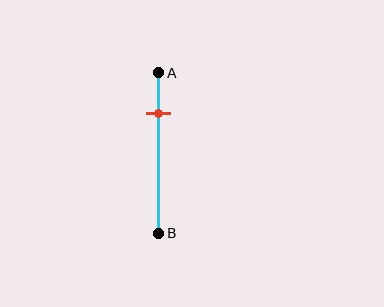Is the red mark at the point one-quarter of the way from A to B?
Yes, the mark is approximately at the one-quarter point.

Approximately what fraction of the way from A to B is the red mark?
The red mark is approximately 25% of the way from A to B.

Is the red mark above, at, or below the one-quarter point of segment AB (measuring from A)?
The red mark is approximately at the one-quarter point of segment AB.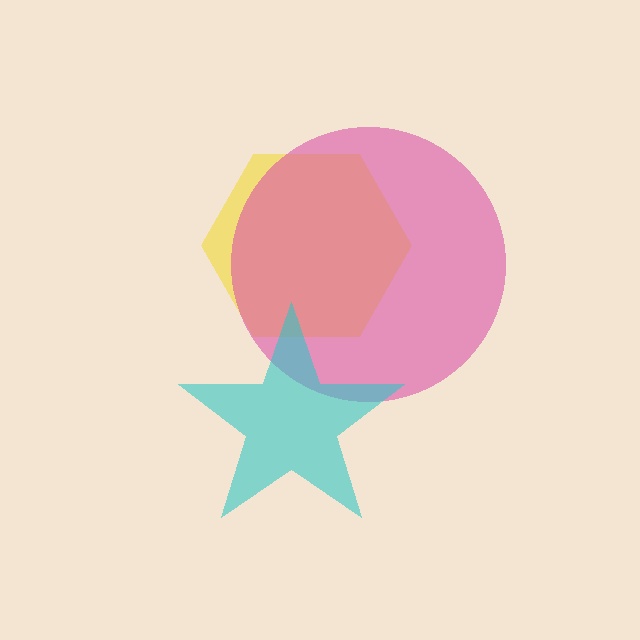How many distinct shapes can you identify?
There are 3 distinct shapes: a yellow hexagon, a pink circle, a cyan star.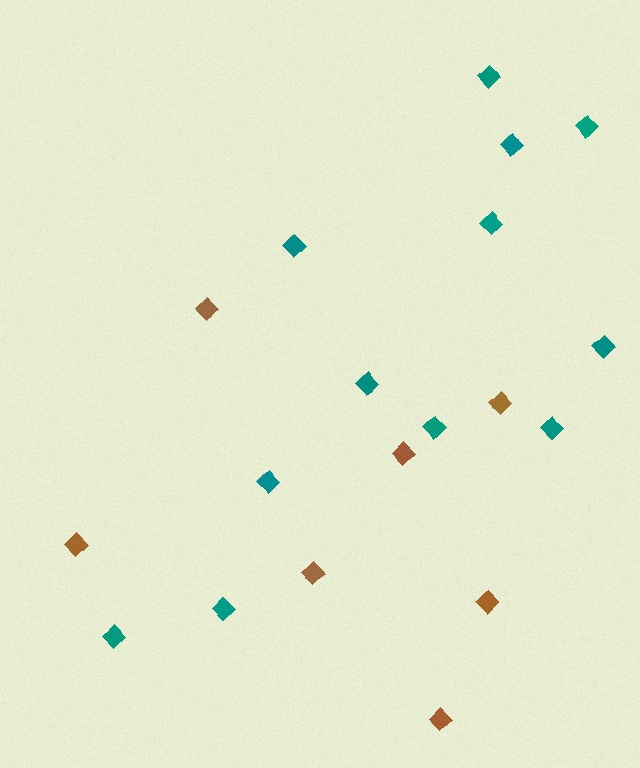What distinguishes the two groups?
There are 2 groups: one group of brown diamonds (7) and one group of teal diamonds (12).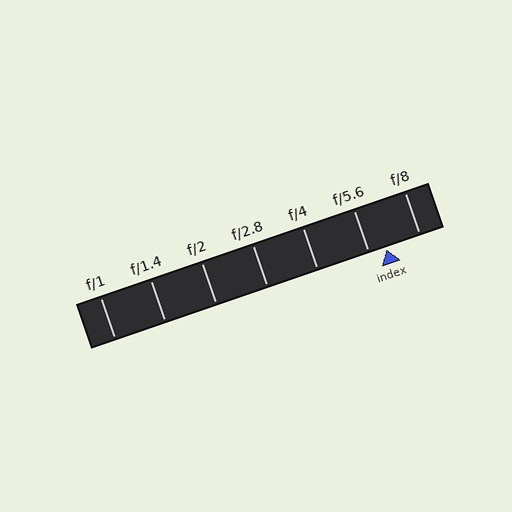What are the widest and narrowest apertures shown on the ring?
The widest aperture shown is f/1 and the narrowest is f/8.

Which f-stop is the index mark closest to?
The index mark is closest to f/5.6.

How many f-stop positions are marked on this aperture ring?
There are 7 f-stop positions marked.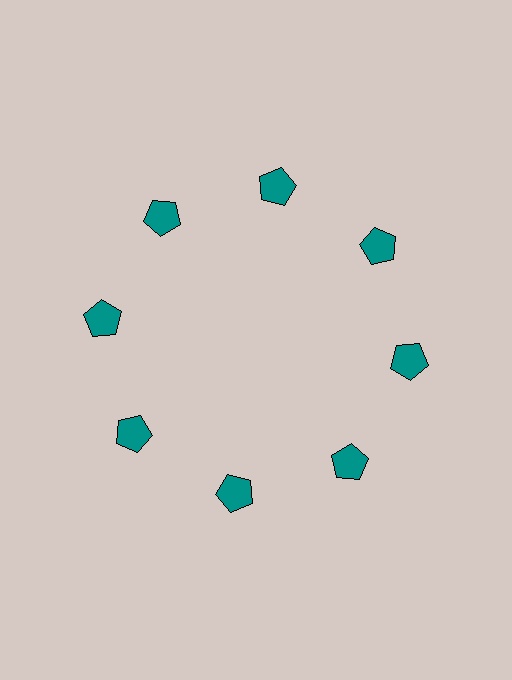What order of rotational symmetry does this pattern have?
This pattern has 8-fold rotational symmetry.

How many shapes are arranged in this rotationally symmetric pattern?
There are 8 shapes, arranged in 8 groups of 1.